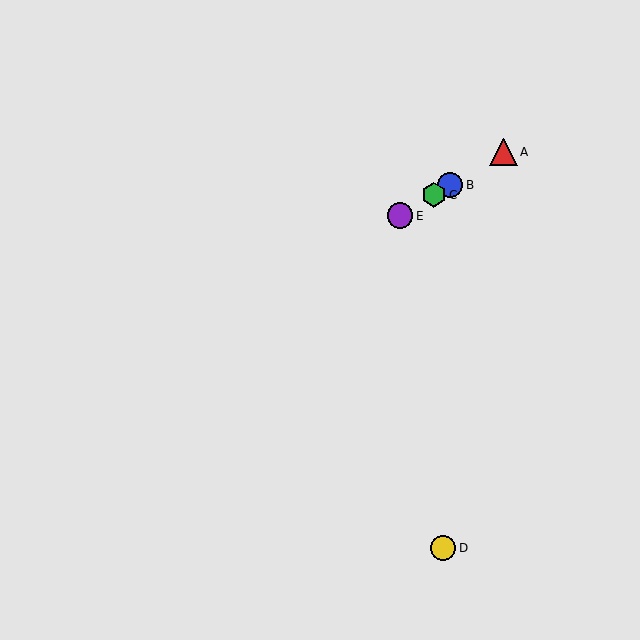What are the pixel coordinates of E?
Object E is at (400, 216).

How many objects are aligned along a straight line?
4 objects (A, B, C, E) are aligned along a straight line.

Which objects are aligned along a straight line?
Objects A, B, C, E are aligned along a straight line.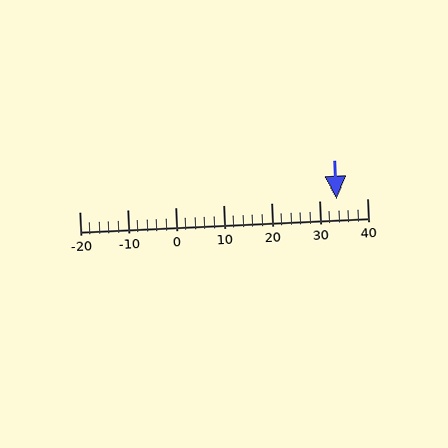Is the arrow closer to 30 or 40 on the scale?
The arrow is closer to 30.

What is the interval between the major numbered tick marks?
The major tick marks are spaced 10 units apart.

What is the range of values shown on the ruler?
The ruler shows values from -20 to 40.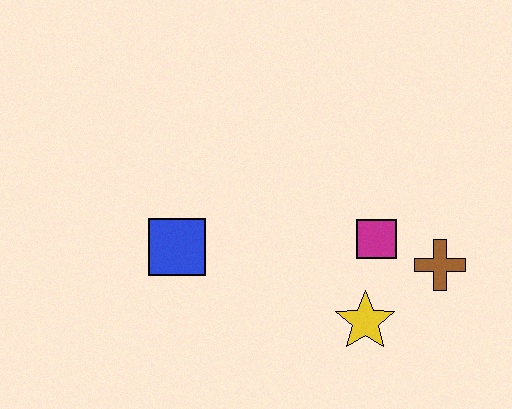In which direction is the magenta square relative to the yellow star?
The magenta square is above the yellow star.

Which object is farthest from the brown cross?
The blue square is farthest from the brown cross.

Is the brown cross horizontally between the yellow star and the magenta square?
No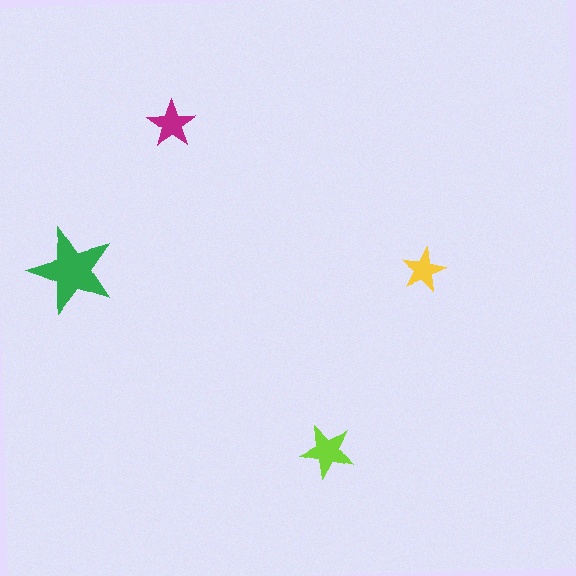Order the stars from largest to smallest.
the green one, the lime one, the magenta one, the yellow one.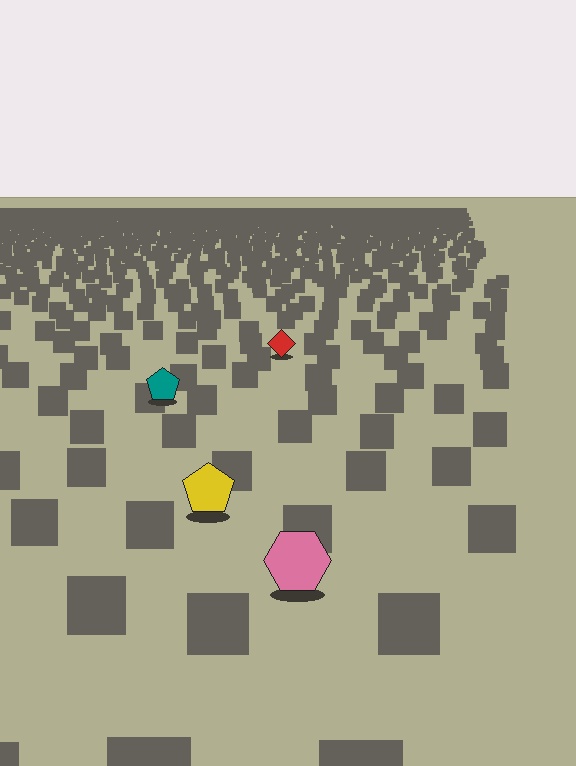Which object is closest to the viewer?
The pink hexagon is closest. The texture marks near it are larger and more spread out.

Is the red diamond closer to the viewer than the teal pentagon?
No. The teal pentagon is closer — you can tell from the texture gradient: the ground texture is coarser near it.